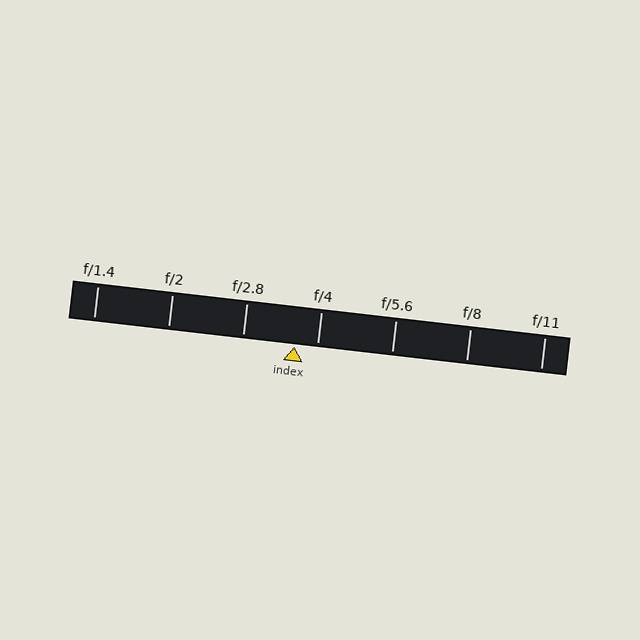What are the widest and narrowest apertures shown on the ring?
The widest aperture shown is f/1.4 and the narrowest is f/11.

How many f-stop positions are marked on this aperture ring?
There are 7 f-stop positions marked.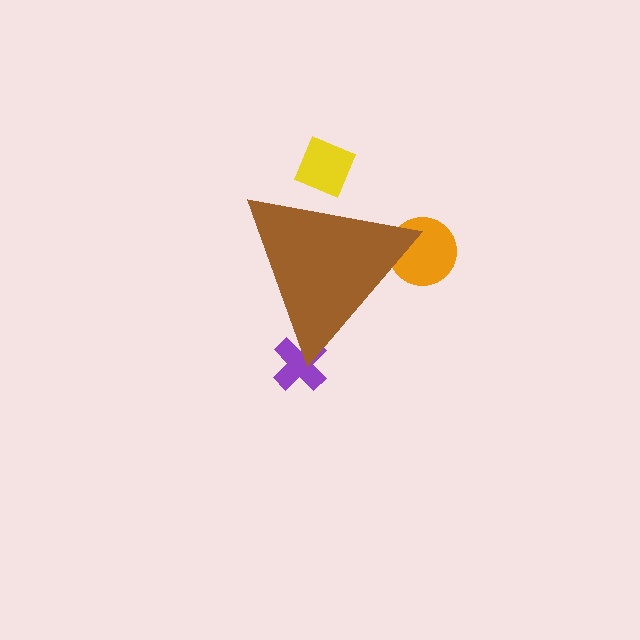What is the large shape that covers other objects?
A brown triangle.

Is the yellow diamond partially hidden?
Yes, the yellow diamond is partially hidden behind the brown triangle.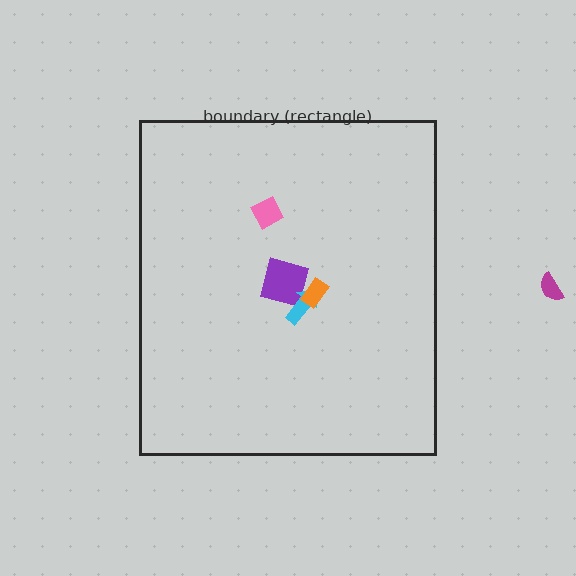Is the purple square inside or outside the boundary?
Inside.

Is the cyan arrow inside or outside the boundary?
Inside.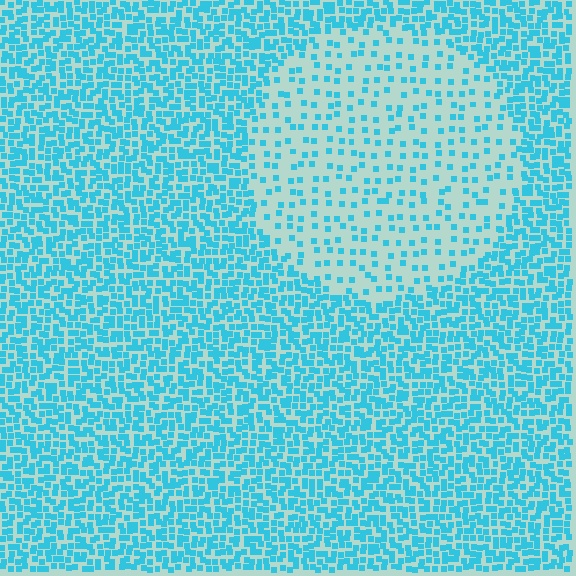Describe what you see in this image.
The image contains small cyan elements arranged at two different densities. A circle-shaped region is visible where the elements are less densely packed than the surrounding area.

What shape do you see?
I see a circle.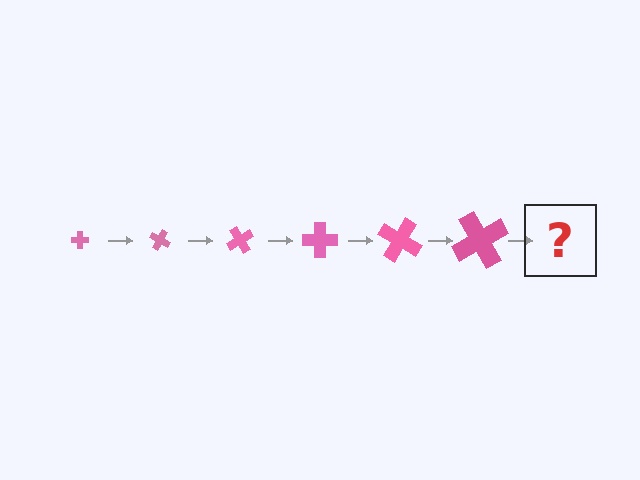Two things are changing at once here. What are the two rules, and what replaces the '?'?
The two rules are that the cross grows larger each step and it rotates 30 degrees each step. The '?' should be a cross, larger than the previous one and rotated 180 degrees from the start.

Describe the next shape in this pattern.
It should be a cross, larger than the previous one and rotated 180 degrees from the start.